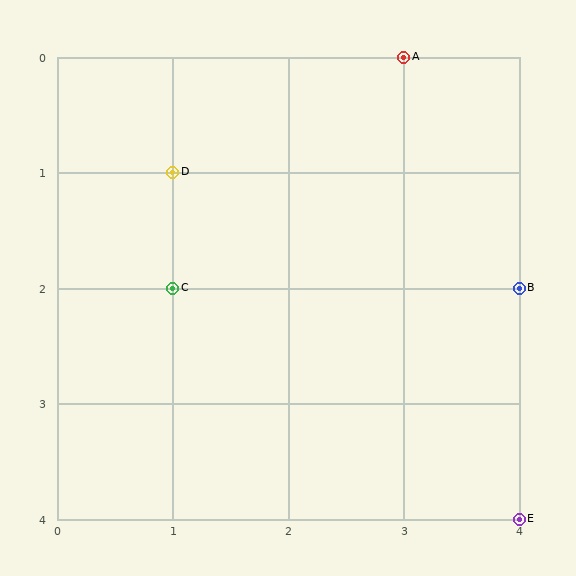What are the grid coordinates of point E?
Point E is at grid coordinates (4, 4).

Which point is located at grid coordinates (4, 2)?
Point B is at (4, 2).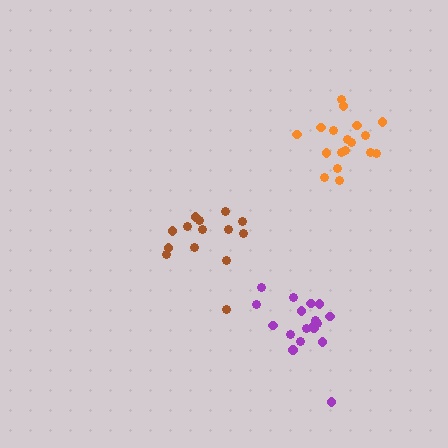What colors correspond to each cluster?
The clusters are colored: brown, orange, purple.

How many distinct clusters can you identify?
There are 3 distinct clusters.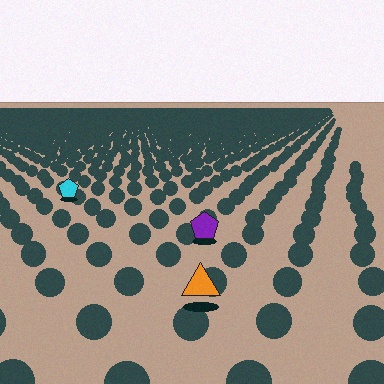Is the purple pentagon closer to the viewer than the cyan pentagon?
Yes. The purple pentagon is closer — you can tell from the texture gradient: the ground texture is coarser near it.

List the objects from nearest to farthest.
From nearest to farthest: the orange triangle, the purple pentagon, the cyan pentagon.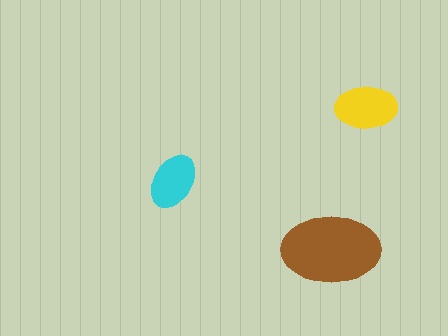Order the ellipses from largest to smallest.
the brown one, the yellow one, the cyan one.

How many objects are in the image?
There are 3 objects in the image.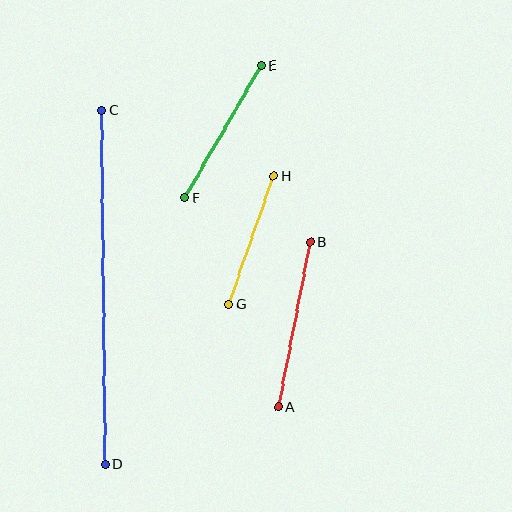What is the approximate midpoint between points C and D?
The midpoint is at approximately (104, 287) pixels.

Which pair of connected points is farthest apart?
Points C and D are farthest apart.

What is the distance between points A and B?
The distance is approximately 168 pixels.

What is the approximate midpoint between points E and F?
The midpoint is at approximately (223, 132) pixels.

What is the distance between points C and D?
The distance is approximately 354 pixels.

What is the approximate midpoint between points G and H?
The midpoint is at approximately (251, 240) pixels.